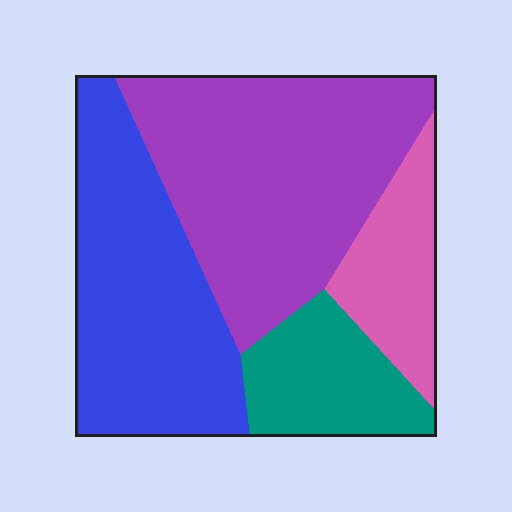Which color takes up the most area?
Purple, at roughly 40%.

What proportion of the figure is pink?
Pink covers 13% of the figure.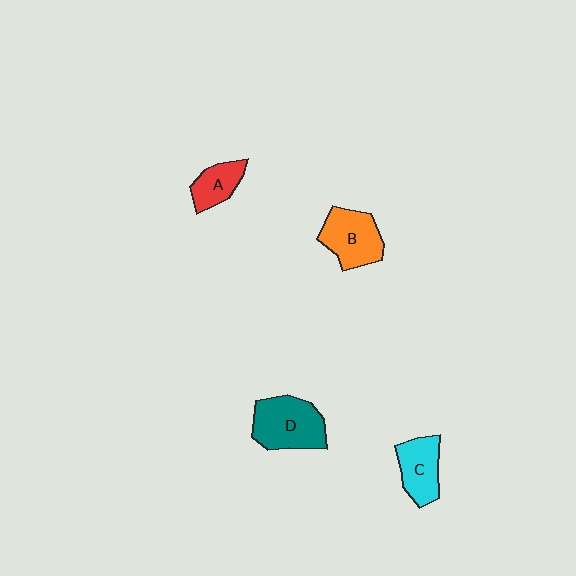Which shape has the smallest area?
Shape A (red).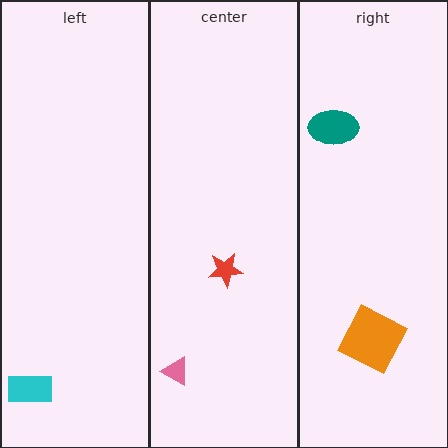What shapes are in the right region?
The teal ellipse, the orange square.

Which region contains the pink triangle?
The center region.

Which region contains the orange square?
The right region.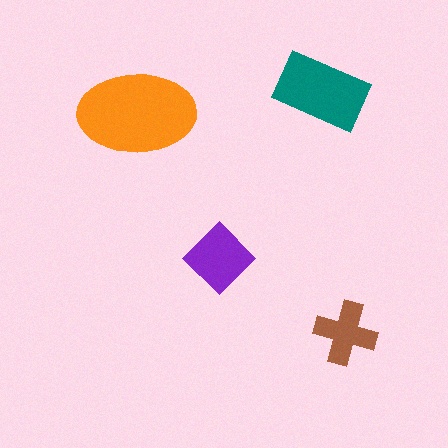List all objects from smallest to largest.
The brown cross, the purple diamond, the teal rectangle, the orange ellipse.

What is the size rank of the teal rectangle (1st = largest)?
2nd.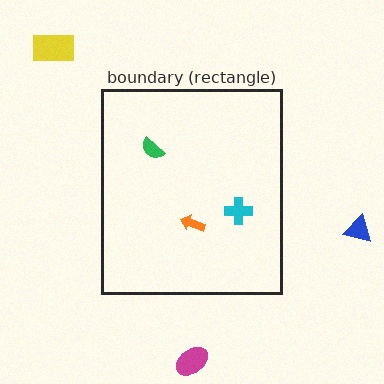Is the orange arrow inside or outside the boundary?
Inside.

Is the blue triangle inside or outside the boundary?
Outside.